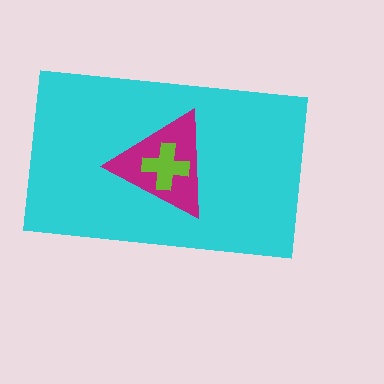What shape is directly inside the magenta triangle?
The lime cross.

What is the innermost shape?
The lime cross.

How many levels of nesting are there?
3.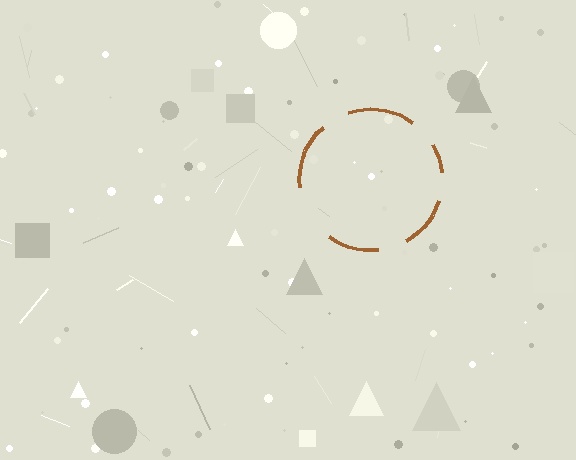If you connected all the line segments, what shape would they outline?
They would outline a circle.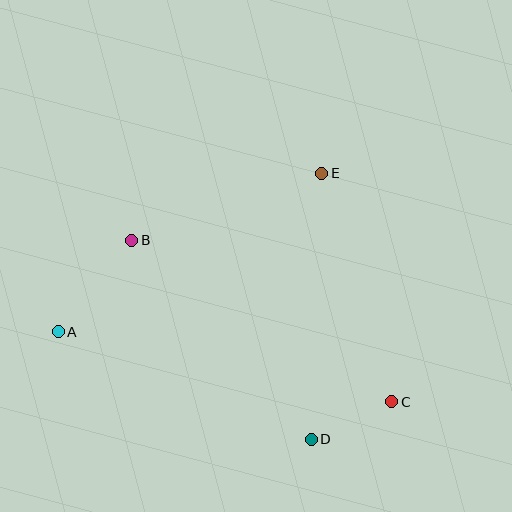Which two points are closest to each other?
Points C and D are closest to each other.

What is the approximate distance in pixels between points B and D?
The distance between B and D is approximately 268 pixels.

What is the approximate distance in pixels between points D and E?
The distance between D and E is approximately 266 pixels.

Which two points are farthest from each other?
Points A and C are farthest from each other.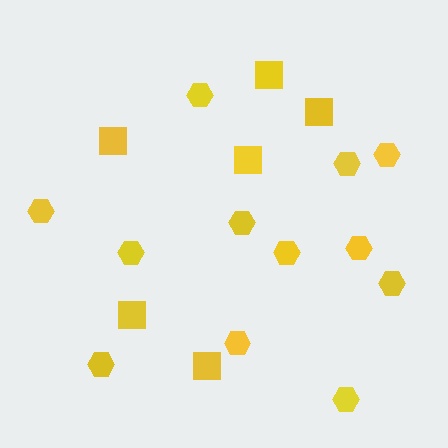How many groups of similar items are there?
There are 2 groups: one group of hexagons (12) and one group of squares (6).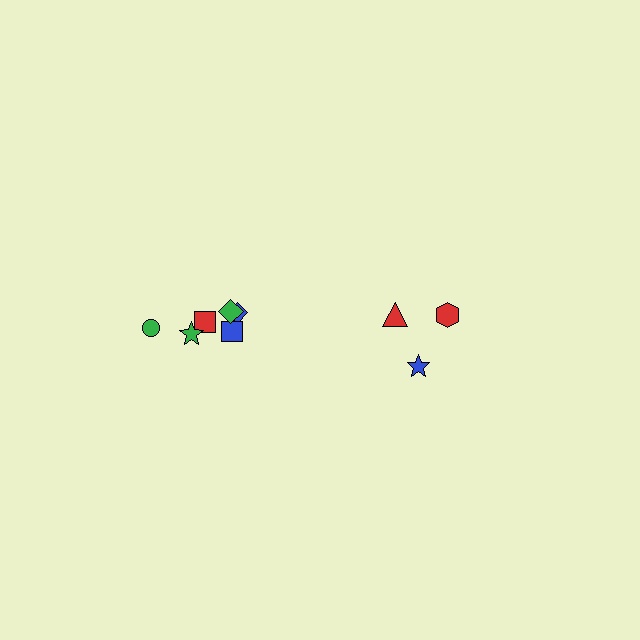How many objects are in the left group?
There are 6 objects.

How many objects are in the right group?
There are 3 objects.